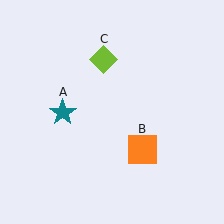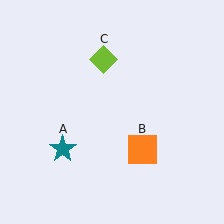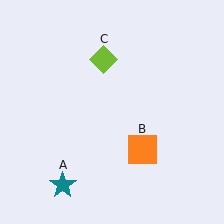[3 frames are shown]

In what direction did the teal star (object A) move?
The teal star (object A) moved down.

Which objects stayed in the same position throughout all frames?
Orange square (object B) and lime diamond (object C) remained stationary.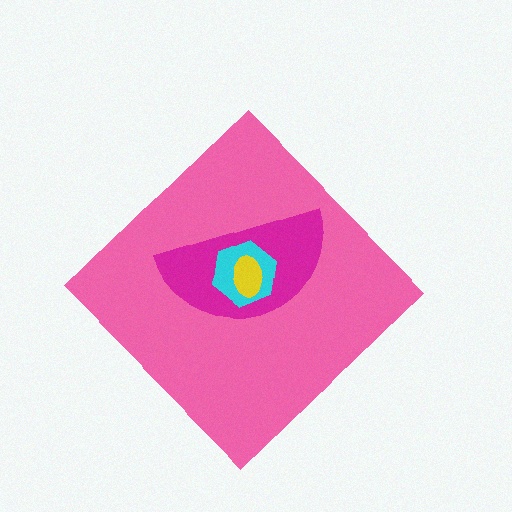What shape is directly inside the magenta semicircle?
The cyan hexagon.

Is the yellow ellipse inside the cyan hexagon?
Yes.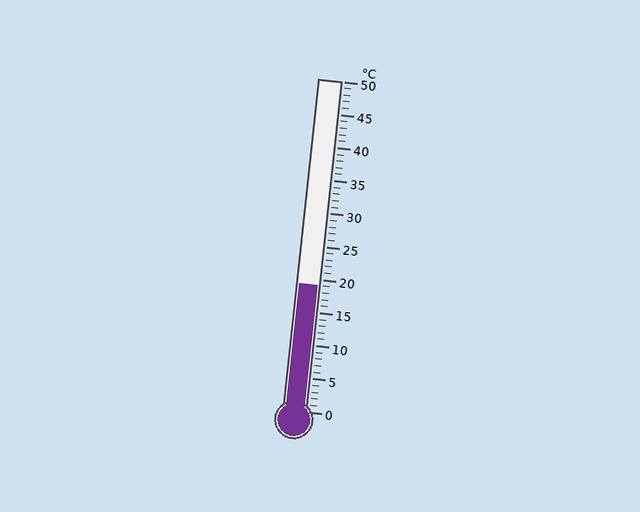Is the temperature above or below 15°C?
The temperature is above 15°C.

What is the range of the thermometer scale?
The thermometer scale ranges from 0°C to 50°C.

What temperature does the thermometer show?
The thermometer shows approximately 19°C.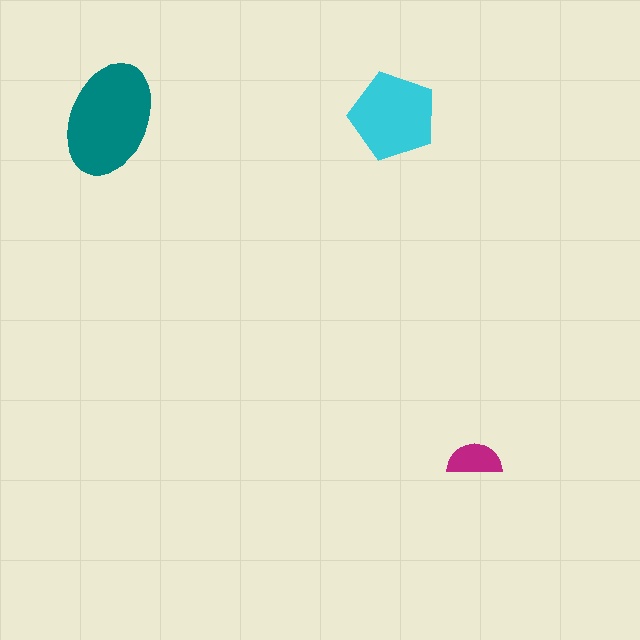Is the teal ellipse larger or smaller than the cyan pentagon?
Larger.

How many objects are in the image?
There are 3 objects in the image.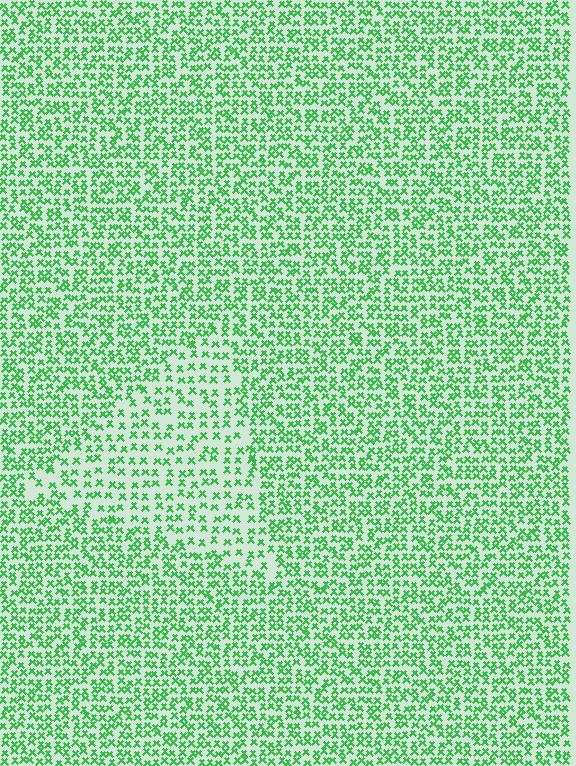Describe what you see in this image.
The image contains small green elements arranged at two different densities. A triangle-shaped region is visible where the elements are less densely packed than the surrounding area.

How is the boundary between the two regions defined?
The boundary is defined by a change in element density (approximately 1.7x ratio). All elements are the same color, size, and shape.